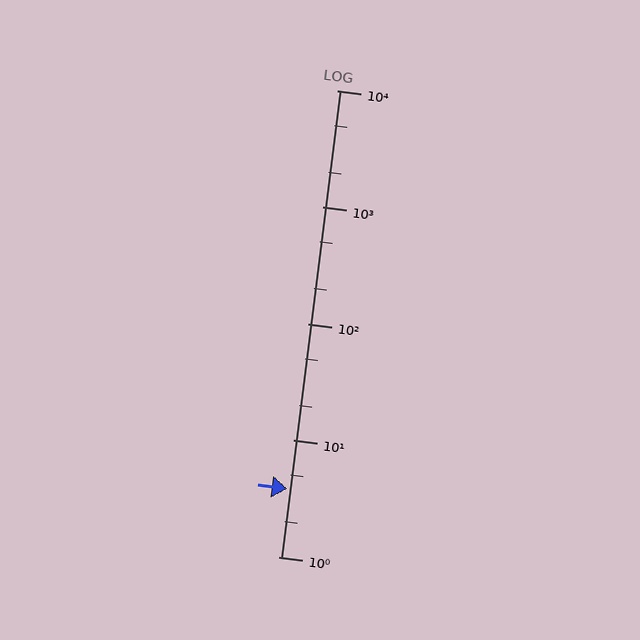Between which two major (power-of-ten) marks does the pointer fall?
The pointer is between 1 and 10.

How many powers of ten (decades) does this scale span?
The scale spans 4 decades, from 1 to 10000.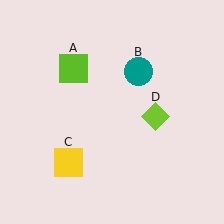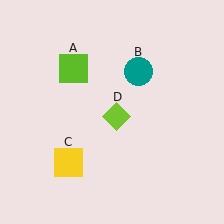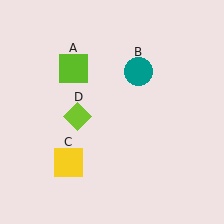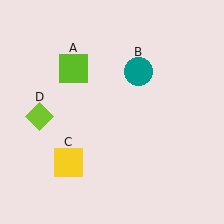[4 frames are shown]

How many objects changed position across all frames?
1 object changed position: lime diamond (object D).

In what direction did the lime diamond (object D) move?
The lime diamond (object D) moved left.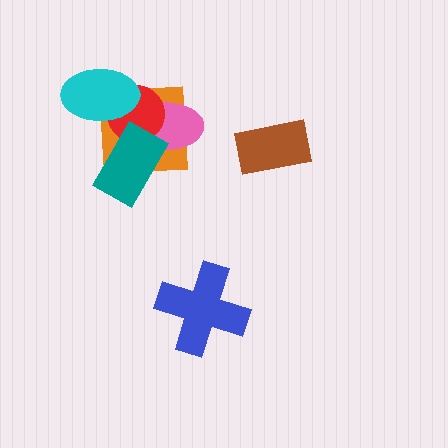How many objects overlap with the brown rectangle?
0 objects overlap with the brown rectangle.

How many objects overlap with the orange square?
4 objects overlap with the orange square.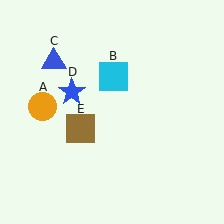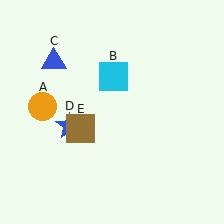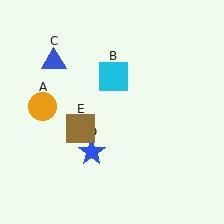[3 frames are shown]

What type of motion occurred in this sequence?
The blue star (object D) rotated counterclockwise around the center of the scene.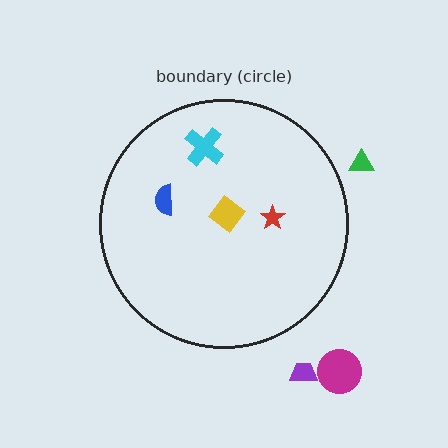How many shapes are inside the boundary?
4 inside, 3 outside.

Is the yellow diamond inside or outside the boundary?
Inside.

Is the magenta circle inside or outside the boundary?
Outside.